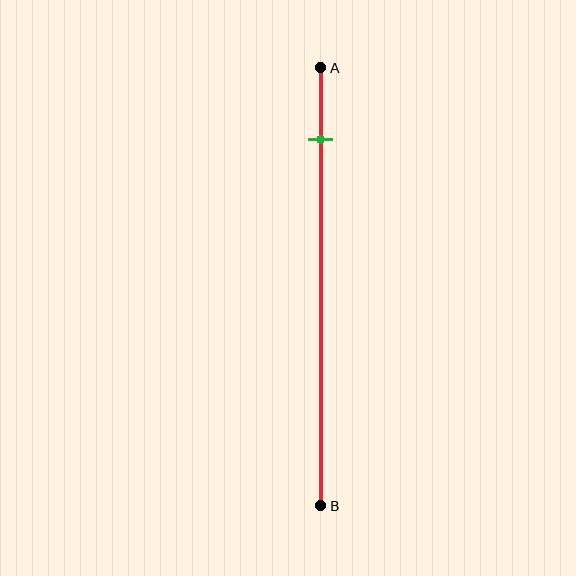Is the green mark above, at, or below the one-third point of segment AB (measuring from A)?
The green mark is above the one-third point of segment AB.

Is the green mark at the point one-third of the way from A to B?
No, the mark is at about 15% from A, not at the 33% one-third point.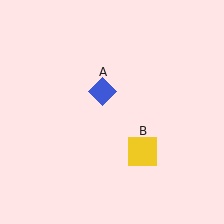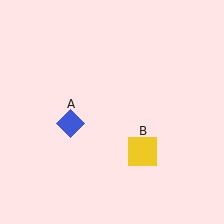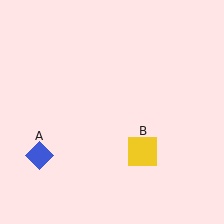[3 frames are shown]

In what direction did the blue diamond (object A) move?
The blue diamond (object A) moved down and to the left.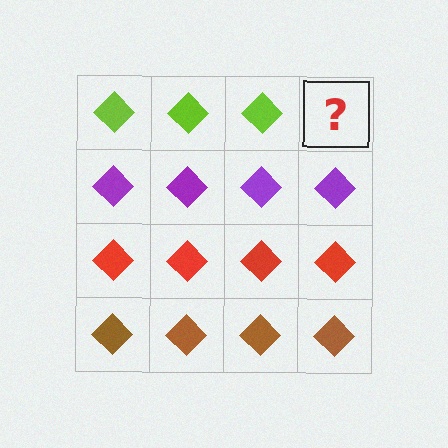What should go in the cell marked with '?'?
The missing cell should contain a lime diamond.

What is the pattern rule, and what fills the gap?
The rule is that each row has a consistent color. The gap should be filled with a lime diamond.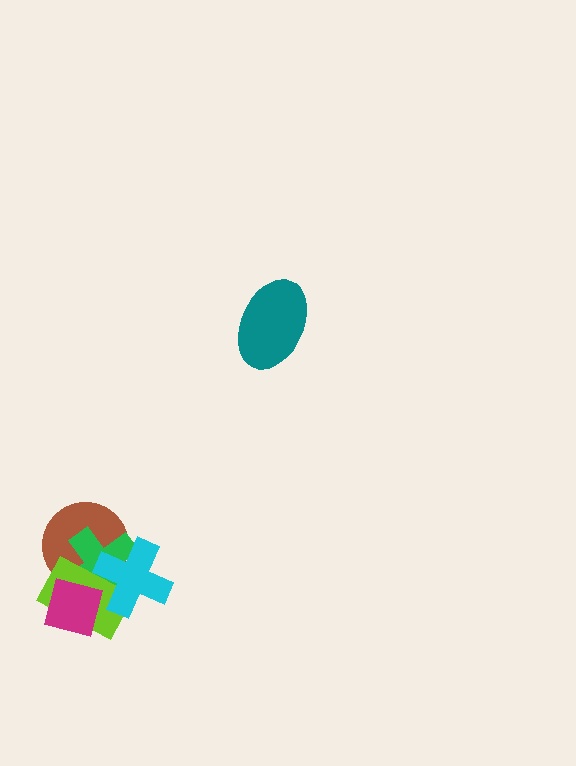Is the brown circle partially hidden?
Yes, it is partially covered by another shape.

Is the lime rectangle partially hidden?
Yes, it is partially covered by another shape.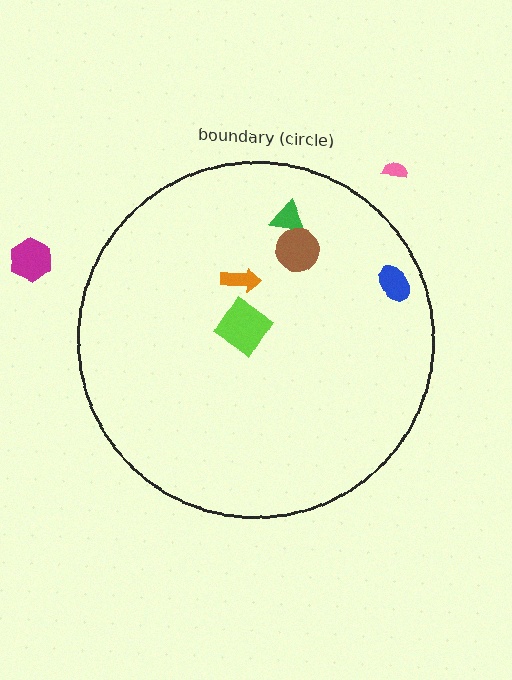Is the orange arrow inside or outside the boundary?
Inside.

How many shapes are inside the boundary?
5 inside, 2 outside.